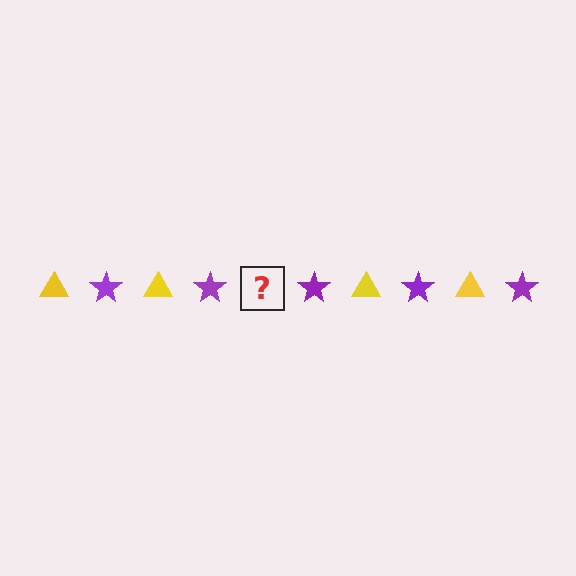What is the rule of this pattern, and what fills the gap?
The rule is that the pattern alternates between yellow triangle and purple star. The gap should be filled with a yellow triangle.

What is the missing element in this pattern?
The missing element is a yellow triangle.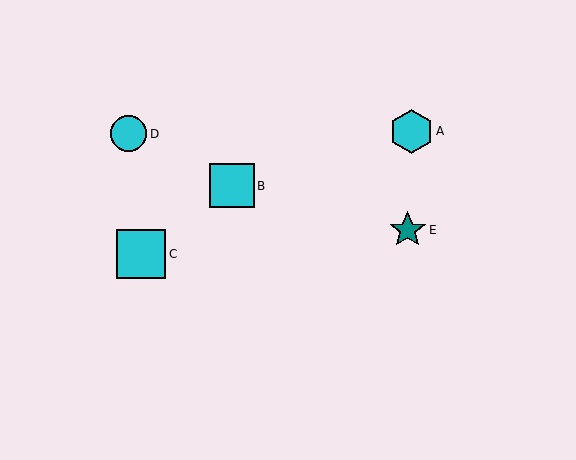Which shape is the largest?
The cyan square (labeled C) is the largest.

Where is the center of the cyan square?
The center of the cyan square is at (141, 254).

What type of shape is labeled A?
Shape A is a cyan hexagon.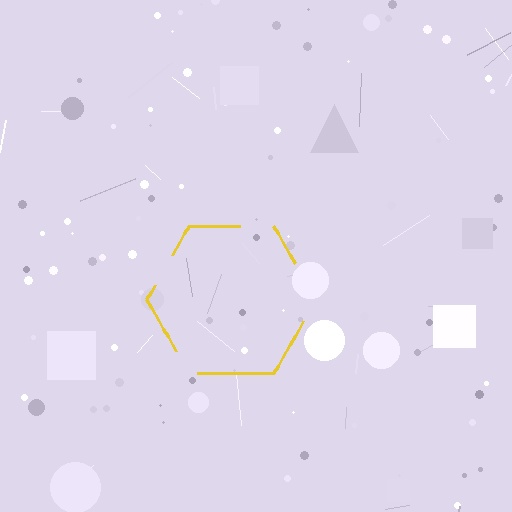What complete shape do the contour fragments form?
The contour fragments form a hexagon.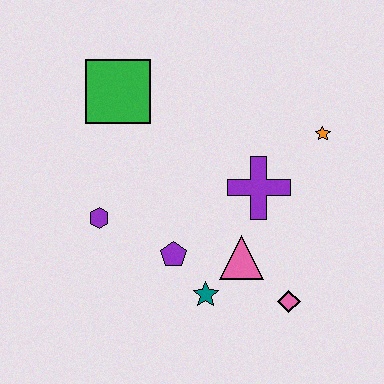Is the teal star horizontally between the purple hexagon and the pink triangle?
Yes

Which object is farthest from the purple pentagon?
The orange star is farthest from the purple pentagon.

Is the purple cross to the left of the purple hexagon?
No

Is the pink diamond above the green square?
No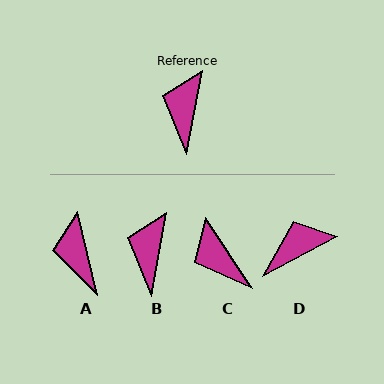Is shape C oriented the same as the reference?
No, it is off by about 44 degrees.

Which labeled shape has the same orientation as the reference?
B.